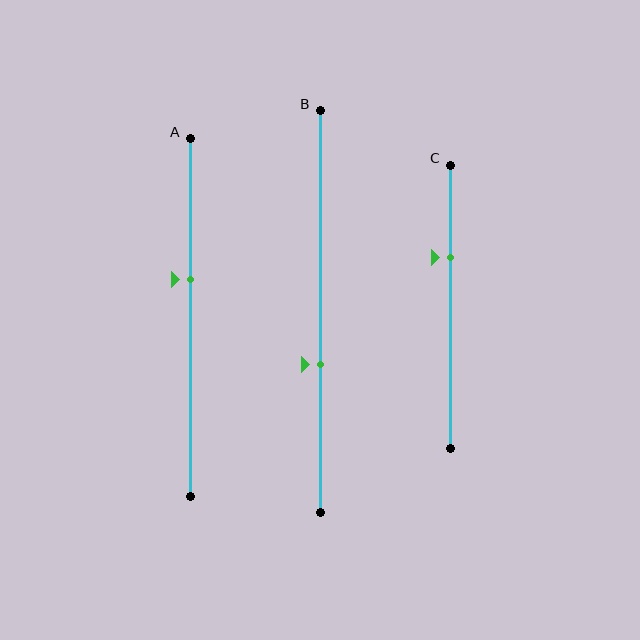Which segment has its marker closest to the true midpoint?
Segment A has its marker closest to the true midpoint.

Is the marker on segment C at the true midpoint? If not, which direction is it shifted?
No, the marker on segment C is shifted upward by about 17% of the segment length.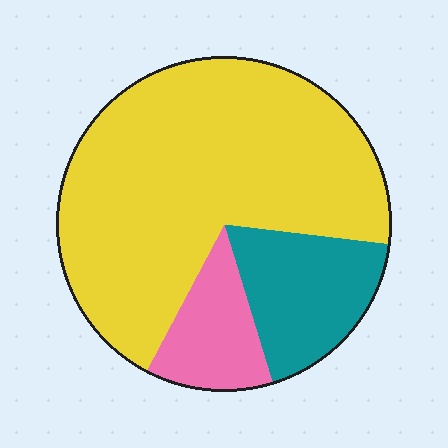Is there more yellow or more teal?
Yellow.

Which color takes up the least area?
Pink, at roughly 10%.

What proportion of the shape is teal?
Teal takes up between a sixth and a third of the shape.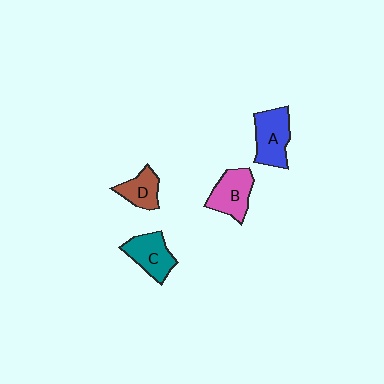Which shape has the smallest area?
Shape D (brown).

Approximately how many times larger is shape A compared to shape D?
Approximately 1.5 times.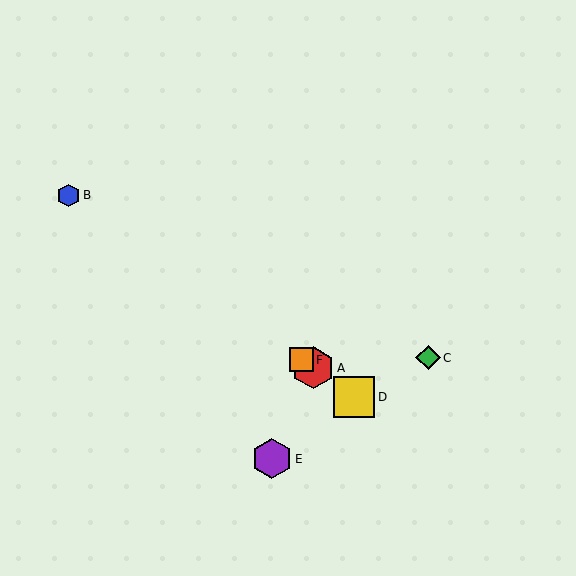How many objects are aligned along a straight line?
4 objects (A, B, D, F) are aligned along a straight line.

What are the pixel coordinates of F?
Object F is at (302, 360).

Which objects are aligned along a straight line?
Objects A, B, D, F are aligned along a straight line.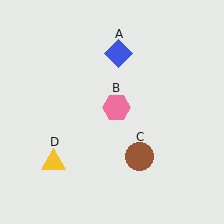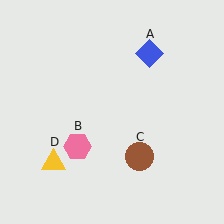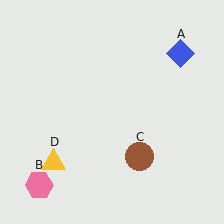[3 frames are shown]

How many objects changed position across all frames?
2 objects changed position: blue diamond (object A), pink hexagon (object B).